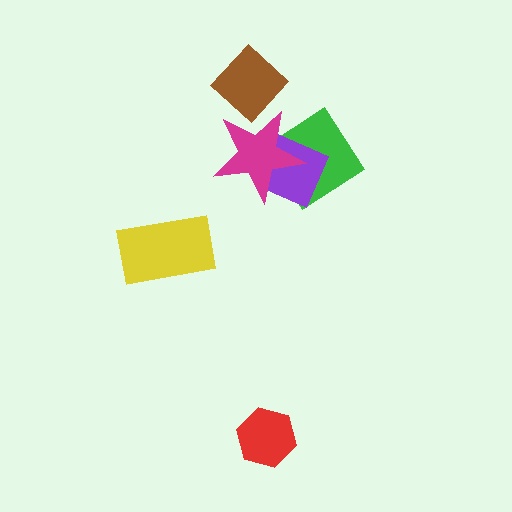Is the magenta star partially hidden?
Yes, it is partially covered by another shape.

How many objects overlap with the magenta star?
3 objects overlap with the magenta star.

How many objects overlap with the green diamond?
2 objects overlap with the green diamond.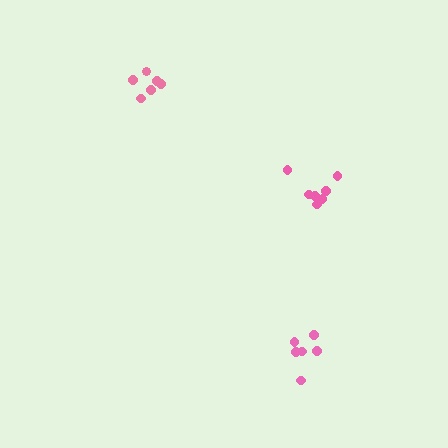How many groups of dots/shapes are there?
There are 3 groups.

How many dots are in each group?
Group 1: 6 dots, Group 2: 7 dots, Group 3: 6 dots (19 total).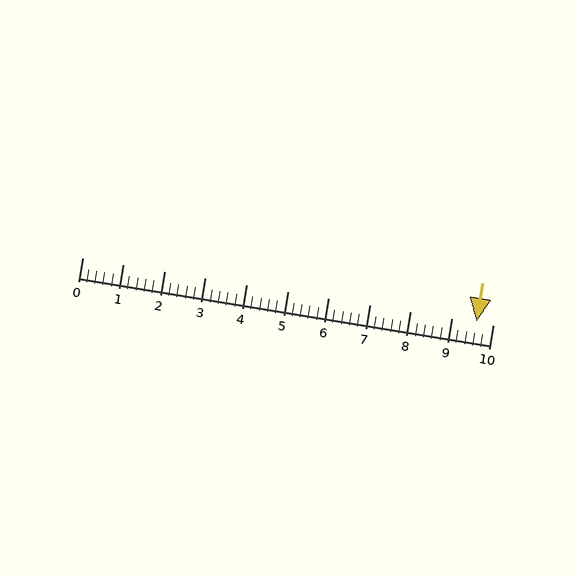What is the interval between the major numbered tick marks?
The major tick marks are spaced 1 units apart.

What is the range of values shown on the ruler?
The ruler shows values from 0 to 10.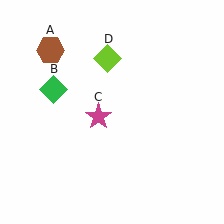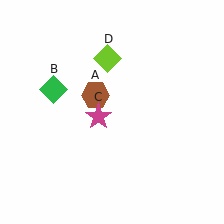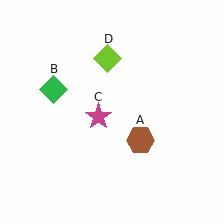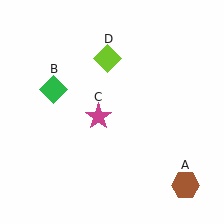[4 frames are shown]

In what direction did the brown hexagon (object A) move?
The brown hexagon (object A) moved down and to the right.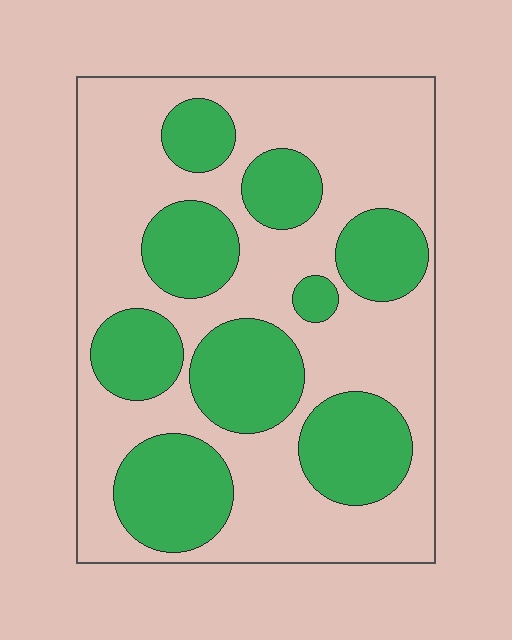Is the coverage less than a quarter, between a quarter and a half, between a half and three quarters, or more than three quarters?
Between a quarter and a half.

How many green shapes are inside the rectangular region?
9.